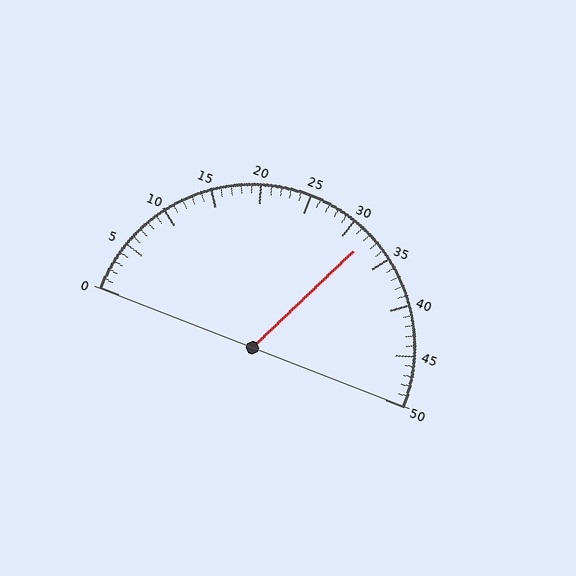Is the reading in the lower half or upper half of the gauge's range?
The reading is in the upper half of the range (0 to 50).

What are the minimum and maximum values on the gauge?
The gauge ranges from 0 to 50.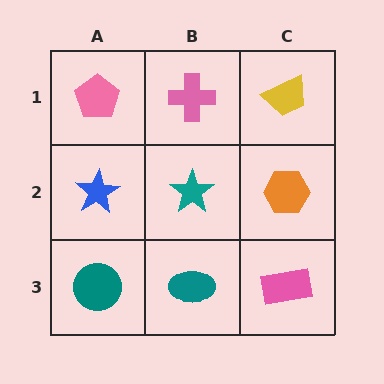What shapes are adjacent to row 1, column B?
A teal star (row 2, column B), a pink pentagon (row 1, column A), a yellow trapezoid (row 1, column C).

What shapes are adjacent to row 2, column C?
A yellow trapezoid (row 1, column C), a pink rectangle (row 3, column C), a teal star (row 2, column B).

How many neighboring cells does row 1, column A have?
2.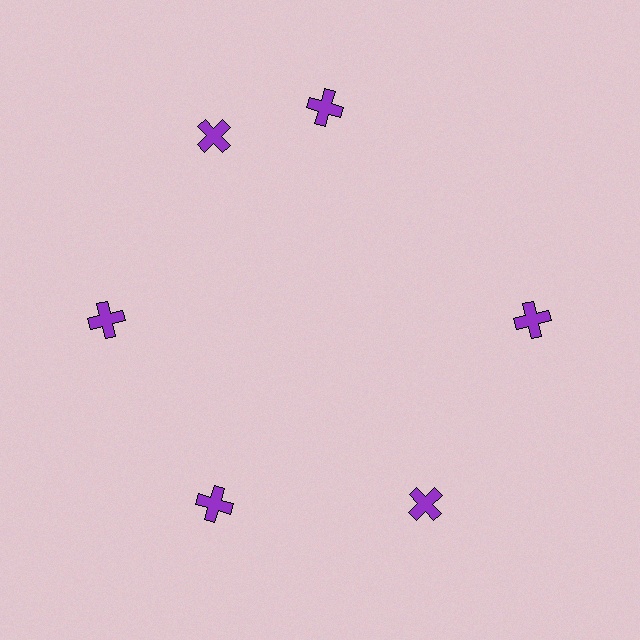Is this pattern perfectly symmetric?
No. The 6 purple crosses are arranged in a ring, but one element near the 1 o'clock position is rotated out of alignment along the ring, breaking the 6-fold rotational symmetry.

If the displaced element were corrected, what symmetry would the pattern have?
It would have 6-fold rotational symmetry — the pattern would map onto itself every 60 degrees.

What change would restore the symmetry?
The symmetry would be restored by rotating it back into even spacing with its neighbors so that all 6 crosses sit at equal angles and equal distance from the center.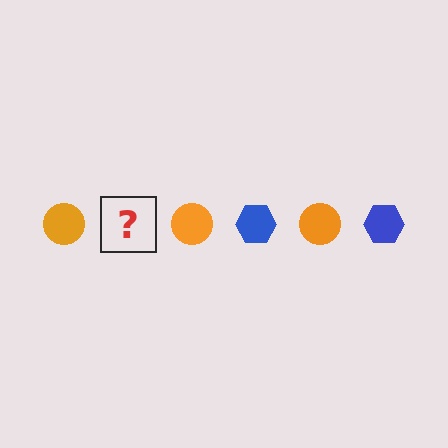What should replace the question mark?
The question mark should be replaced with a blue hexagon.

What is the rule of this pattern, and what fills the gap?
The rule is that the pattern alternates between orange circle and blue hexagon. The gap should be filled with a blue hexagon.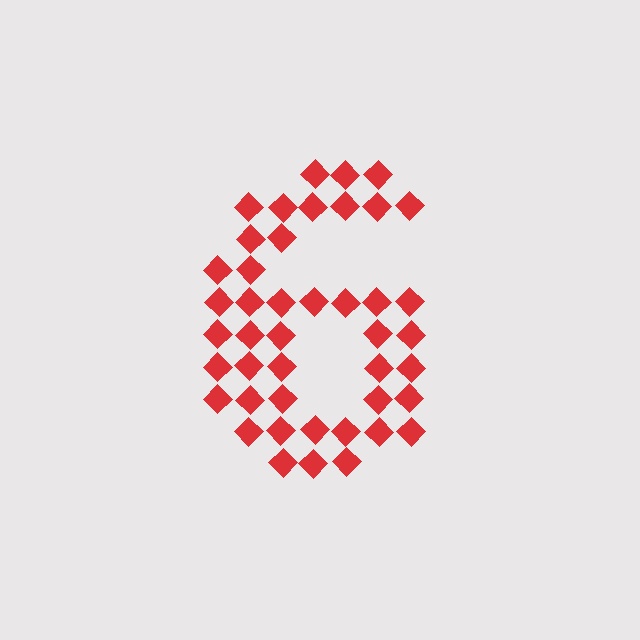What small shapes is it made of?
It is made of small diamonds.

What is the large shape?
The large shape is the digit 6.